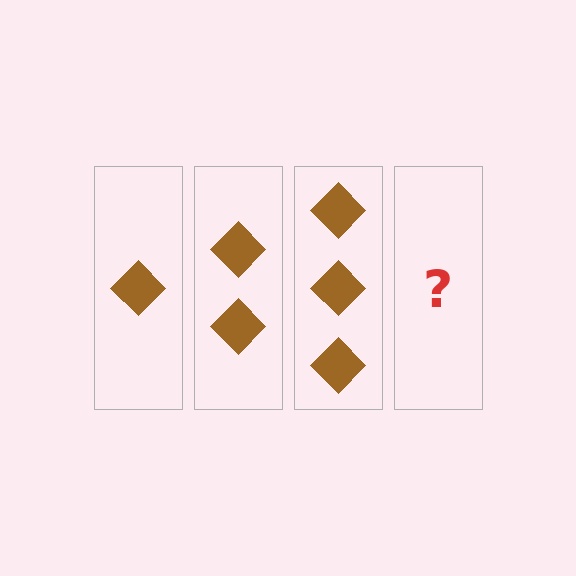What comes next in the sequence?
The next element should be 4 diamonds.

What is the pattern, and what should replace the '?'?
The pattern is that each step adds one more diamond. The '?' should be 4 diamonds.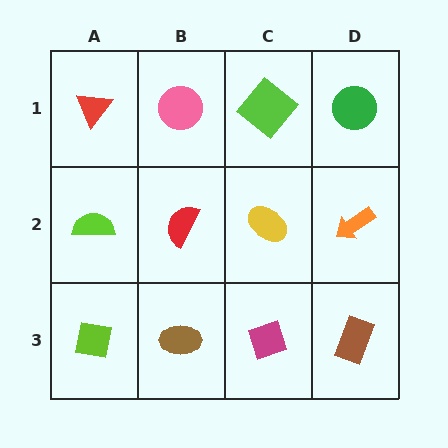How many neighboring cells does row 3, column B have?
3.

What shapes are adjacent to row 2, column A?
A red triangle (row 1, column A), a lime square (row 3, column A), a red semicircle (row 2, column B).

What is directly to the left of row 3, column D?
A magenta diamond.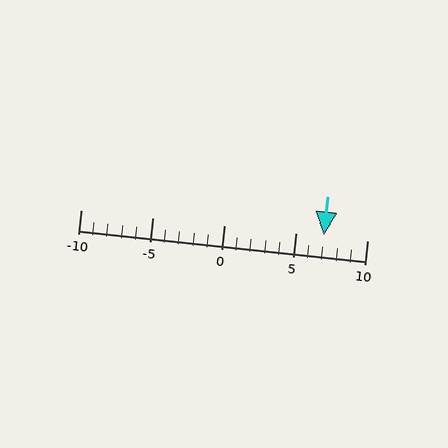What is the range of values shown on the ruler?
The ruler shows values from -10 to 10.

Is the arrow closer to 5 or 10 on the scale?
The arrow is closer to 5.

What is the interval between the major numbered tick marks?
The major tick marks are spaced 5 units apart.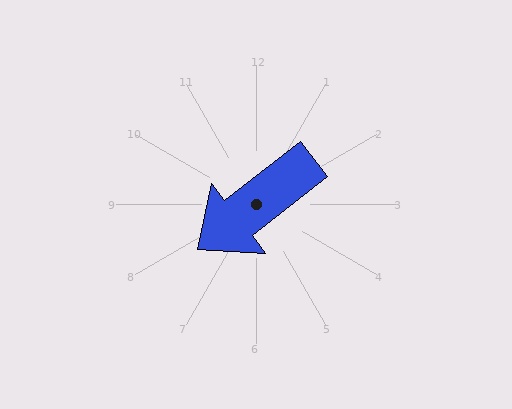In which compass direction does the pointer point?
Southwest.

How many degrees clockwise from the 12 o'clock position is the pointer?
Approximately 232 degrees.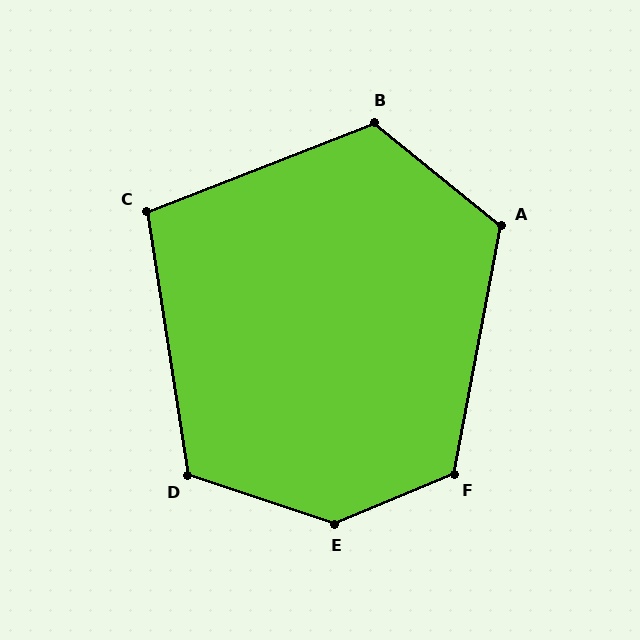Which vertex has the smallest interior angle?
C, at approximately 103 degrees.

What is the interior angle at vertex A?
Approximately 118 degrees (obtuse).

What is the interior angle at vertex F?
Approximately 123 degrees (obtuse).